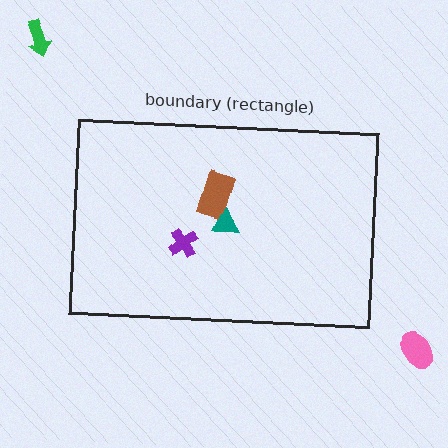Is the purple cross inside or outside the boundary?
Inside.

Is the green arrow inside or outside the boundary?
Outside.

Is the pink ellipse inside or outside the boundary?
Outside.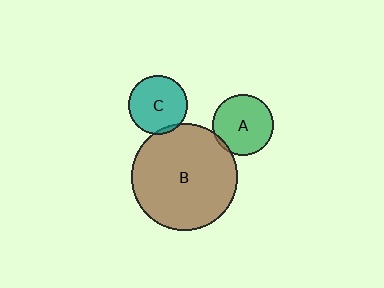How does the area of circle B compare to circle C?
Approximately 3.2 times.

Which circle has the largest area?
Circle B (brown).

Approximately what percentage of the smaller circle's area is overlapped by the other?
Approximately 5%.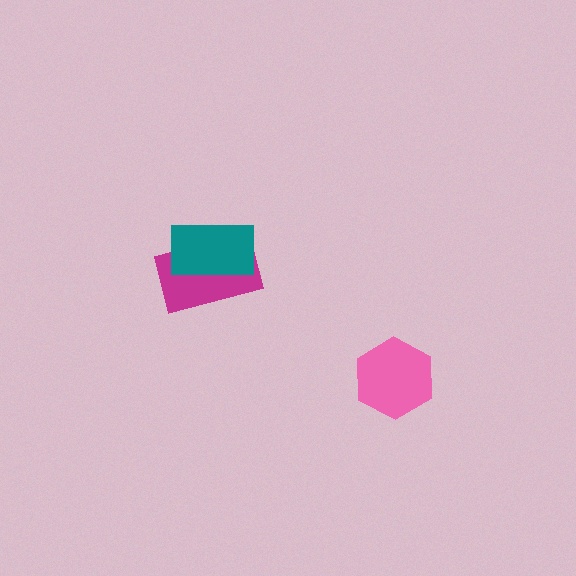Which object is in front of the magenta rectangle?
The teal rectangle is in front of the magenta rectangle.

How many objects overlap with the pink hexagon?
0 objects overlap with the pink hexagon.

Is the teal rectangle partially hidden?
No, no other shape covers it.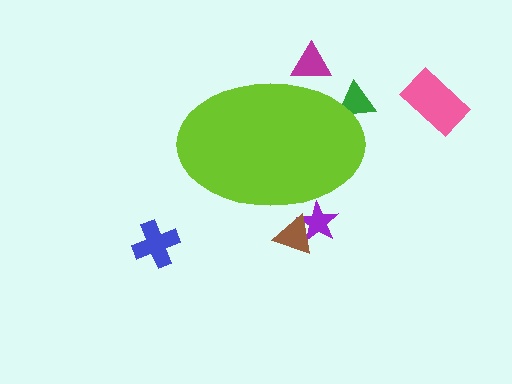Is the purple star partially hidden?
Yes, the purple star is partially hidden behind the lime ellipse.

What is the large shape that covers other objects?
A lime ellipse.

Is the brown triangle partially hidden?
Yes, the brown triangle is partially hidden behind the lime ellipse.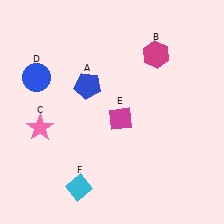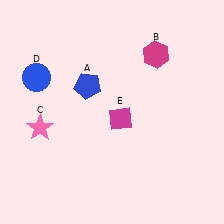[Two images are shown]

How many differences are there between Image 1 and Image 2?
There is 1 difference between the two images.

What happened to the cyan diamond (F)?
The cyan diamond (F) was removed in Image 2. It was in the bottom-left area of Image 1.